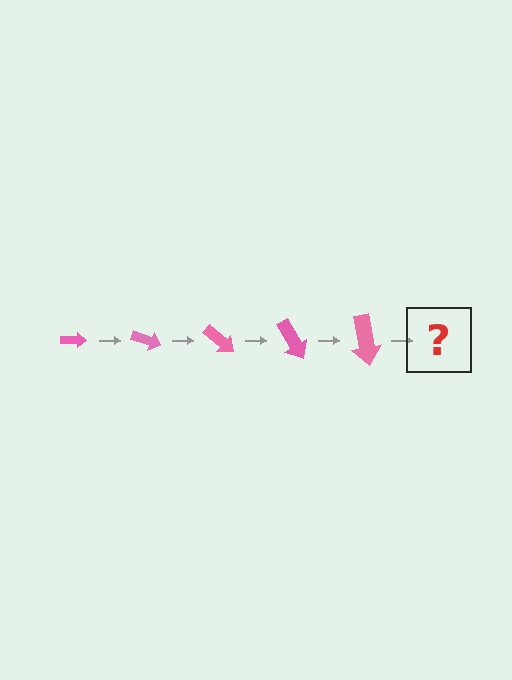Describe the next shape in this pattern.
It should be an arrow, larger than the previous one and rotated 100 degrees from the start.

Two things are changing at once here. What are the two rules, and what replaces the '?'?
The two rules are that the arrow grows larger each step and it rotates 20 degrees each step. The '?' should be an arrow, larger than the previous one and rotated 100 degrees from the start.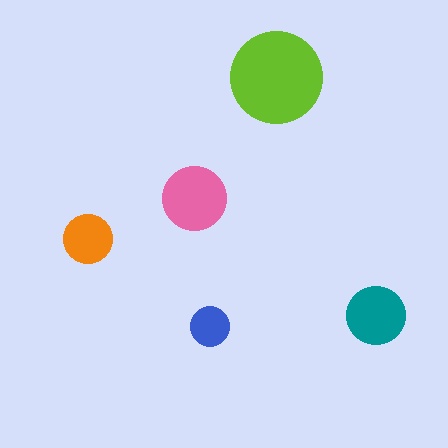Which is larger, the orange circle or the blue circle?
The orange one.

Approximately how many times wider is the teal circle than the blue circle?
About 1.5 times wider.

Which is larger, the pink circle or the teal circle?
The pink one.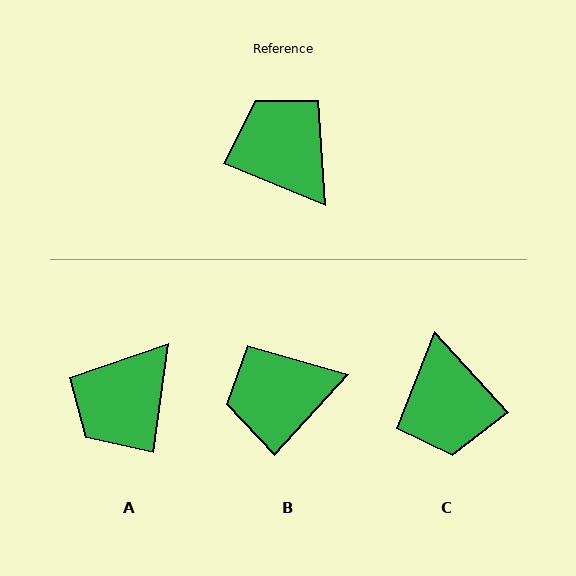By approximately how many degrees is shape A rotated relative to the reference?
Approximately 105 degrees counter-clockwise.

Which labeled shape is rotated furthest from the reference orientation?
C, about 155 degrees away.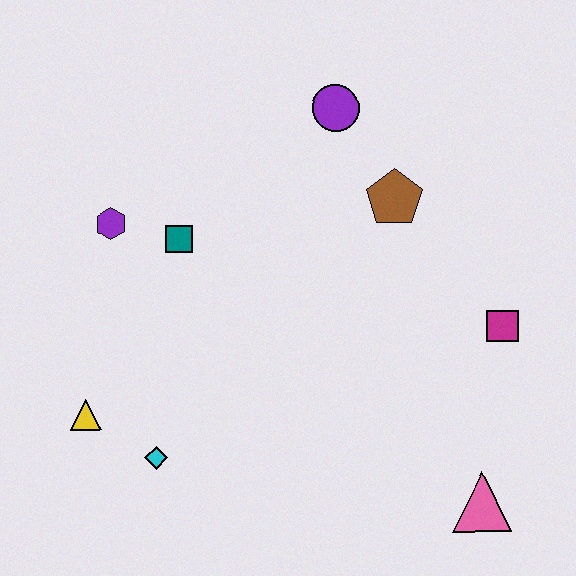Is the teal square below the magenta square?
No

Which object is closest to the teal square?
The purple hexagon is closest to the teal square.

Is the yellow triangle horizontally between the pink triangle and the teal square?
No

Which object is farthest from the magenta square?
The yellow triangle is farthest from the magenta square.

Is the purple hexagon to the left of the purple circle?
Yes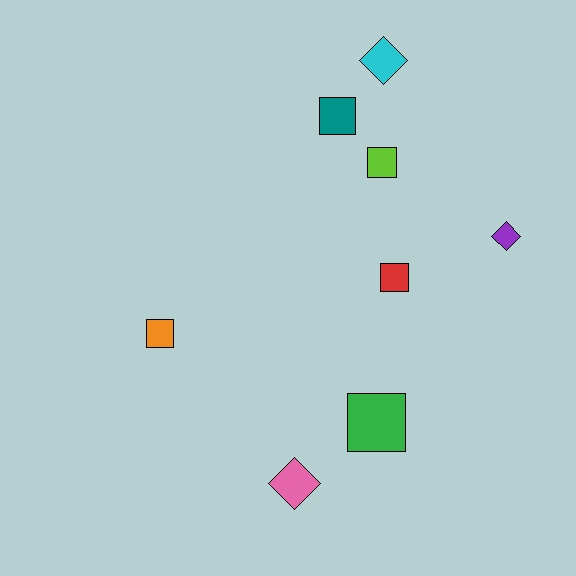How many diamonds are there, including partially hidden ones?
There are 3 diamonds.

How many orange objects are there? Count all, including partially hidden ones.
There is 1 orange object.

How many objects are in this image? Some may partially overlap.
There are 8 objects.